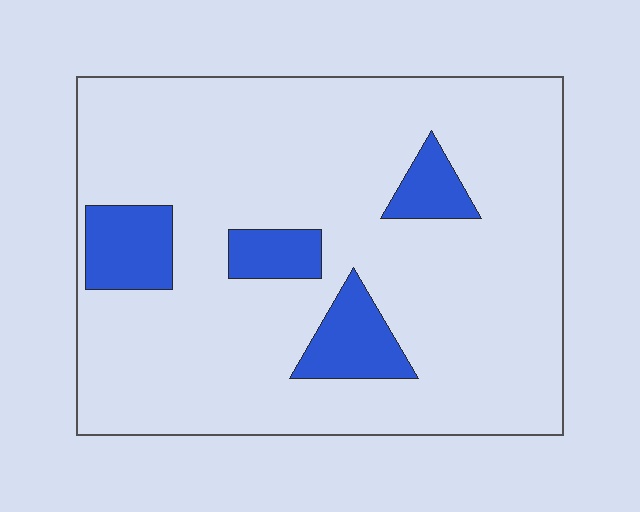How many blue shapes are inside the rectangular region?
4.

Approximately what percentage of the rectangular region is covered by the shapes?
Approximately 15%.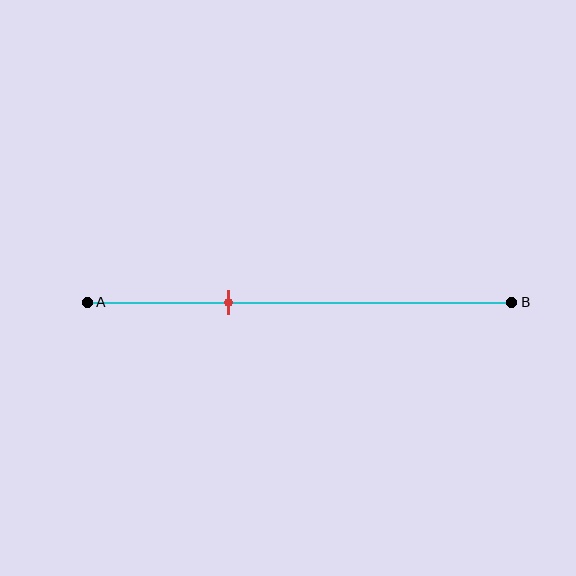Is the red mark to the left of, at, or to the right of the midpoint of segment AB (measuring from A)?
The red mark is to the left of the midpoint of segment AB.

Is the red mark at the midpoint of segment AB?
No, the mark is at about 35% from A, not at the 50% midpoint.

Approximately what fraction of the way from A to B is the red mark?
The red mark is approximately 35% of the way from A to B.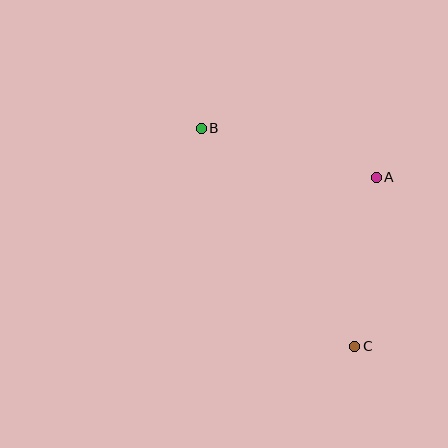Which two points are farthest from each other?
Points B and C are farthest from each other.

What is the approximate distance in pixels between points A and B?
The distance between A and B is approximately 182 pixels.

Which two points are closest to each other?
Points A and C are closest to each other.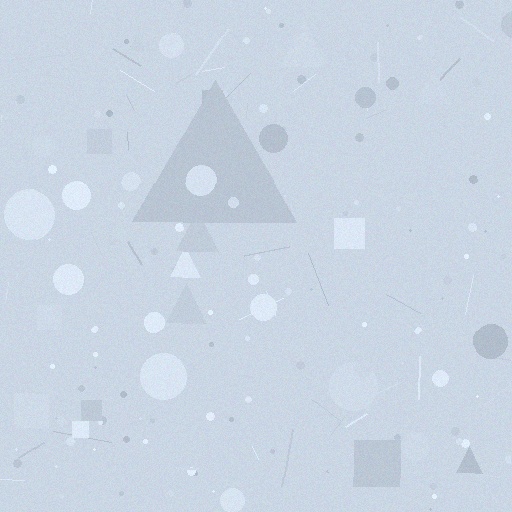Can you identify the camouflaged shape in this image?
The camouflaged shape is a triangle.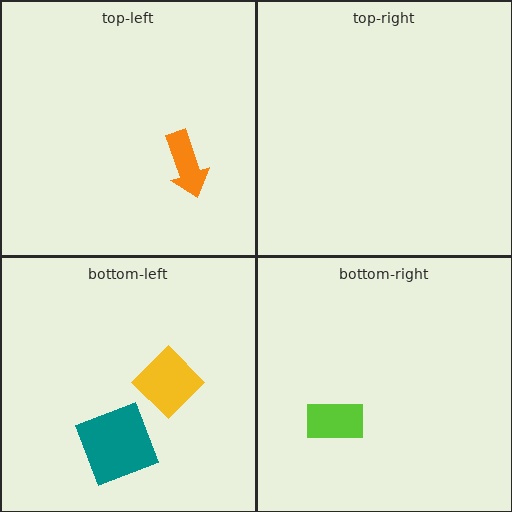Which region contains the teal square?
The bottom-left region.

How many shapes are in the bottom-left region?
2.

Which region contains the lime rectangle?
The bottom-right region.